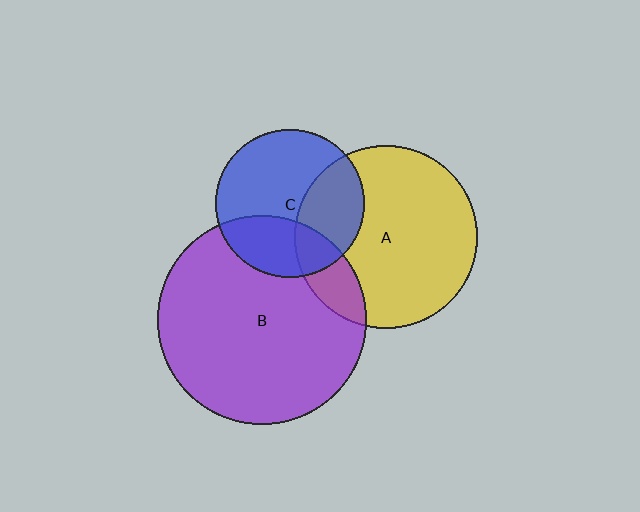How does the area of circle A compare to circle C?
Approximately 1.5 times.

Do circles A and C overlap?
Yes.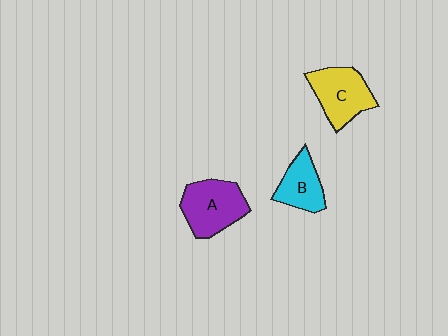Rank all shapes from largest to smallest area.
From largest to smallest: A (purple), C (yellow), B (cyan).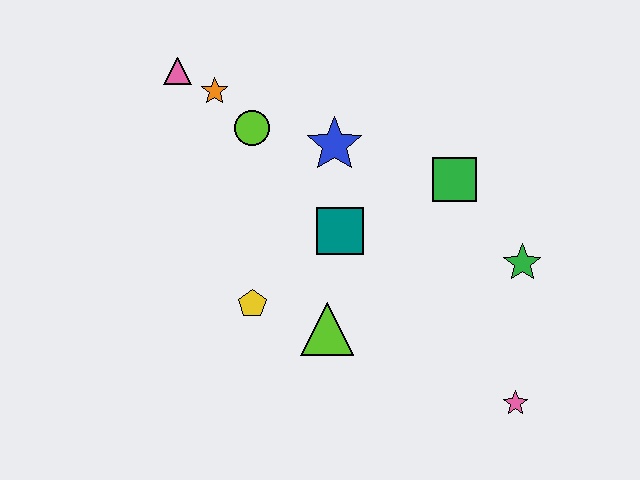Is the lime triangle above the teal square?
No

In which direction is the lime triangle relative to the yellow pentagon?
The lime triangle is to the right of the yellow pentagon.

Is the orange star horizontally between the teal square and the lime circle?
No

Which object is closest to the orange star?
The pink triangle is closest to the orange star.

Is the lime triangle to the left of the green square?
Yes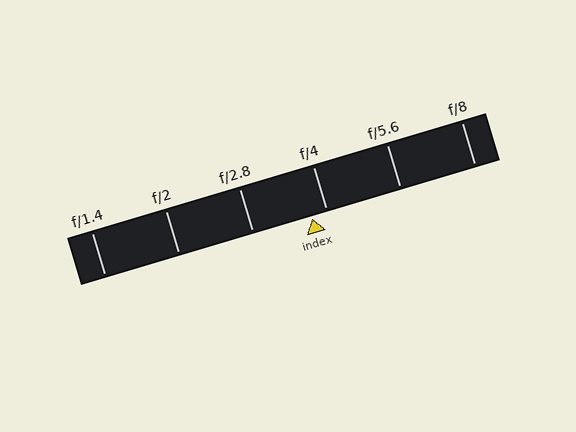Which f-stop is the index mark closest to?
The index mark is closest to f/4.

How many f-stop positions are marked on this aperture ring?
There are 6 f-stop positions marked.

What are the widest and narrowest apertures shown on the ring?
The widest aperture shown is f/1.4 and the narrowest is f/8.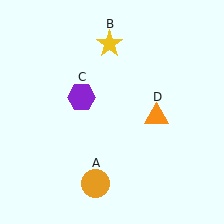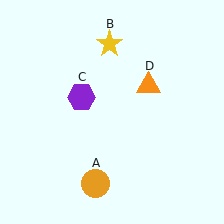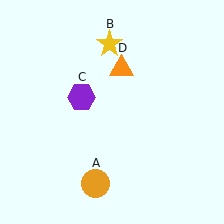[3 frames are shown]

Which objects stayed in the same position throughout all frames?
Orange circle (object A) and yellow star (object B) and purple hexagon (object C) remained stationary.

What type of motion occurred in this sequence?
The orange triangle (object D) rotated counterclockwise around the center of the scene.